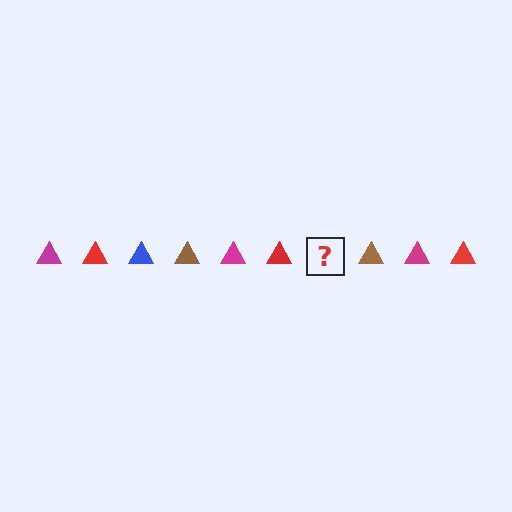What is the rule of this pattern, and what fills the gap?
The rule is that the pattern cycles through magenta, red, blue, brown triangles. The gap should be filled with a blue triangle.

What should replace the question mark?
The question mark should be replaced with a blue triangle.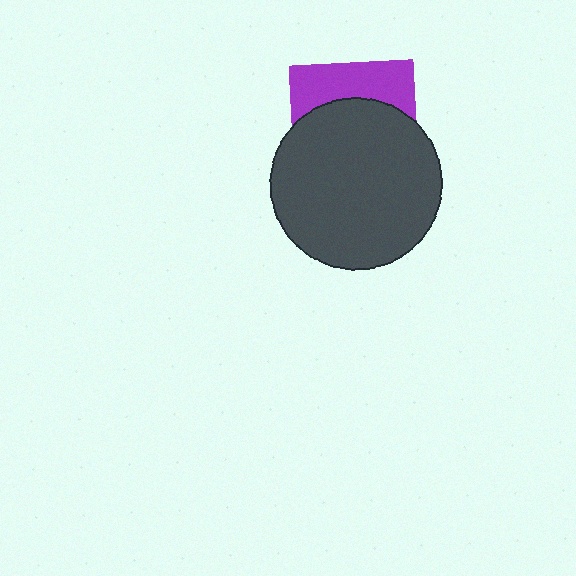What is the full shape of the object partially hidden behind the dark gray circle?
The partially hidden object is a purple square.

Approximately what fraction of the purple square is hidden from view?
Roughly 65% of the purple square is hidden behind the dark gray circle.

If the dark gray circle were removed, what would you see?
You would see the complete purple square.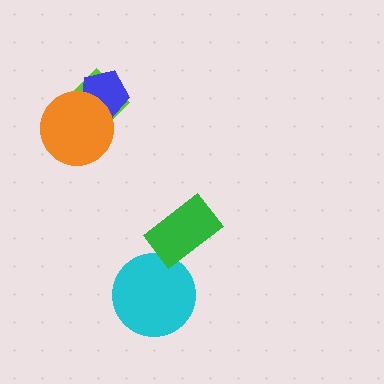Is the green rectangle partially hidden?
No, no other shape covers it.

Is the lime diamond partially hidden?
Yes, it is partially covered by another shape.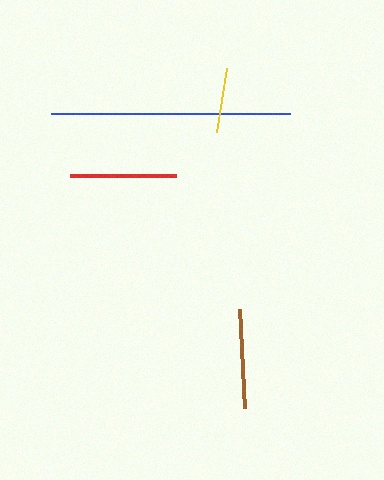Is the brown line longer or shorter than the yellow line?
The brown line is longer than the yellow line.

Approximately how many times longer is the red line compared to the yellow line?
The red line is approximately 1.6 times the length of the yellow line.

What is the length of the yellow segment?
The yellow segment is approximately 65 pixels long.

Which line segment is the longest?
The blue line is the longest at approximately 238 pixels.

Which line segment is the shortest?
The yellow line is the shortest at approximately 65 pixels.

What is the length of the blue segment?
The blue segment is approximately 238 pixels long.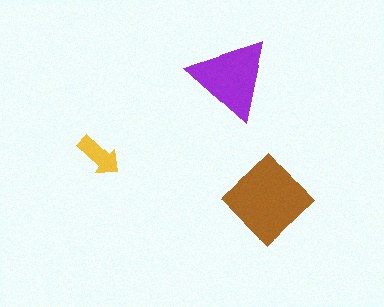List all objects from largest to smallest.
The brown diamond, the purple triangle, the yellow arrow.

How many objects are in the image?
There are 3 objects in the image.